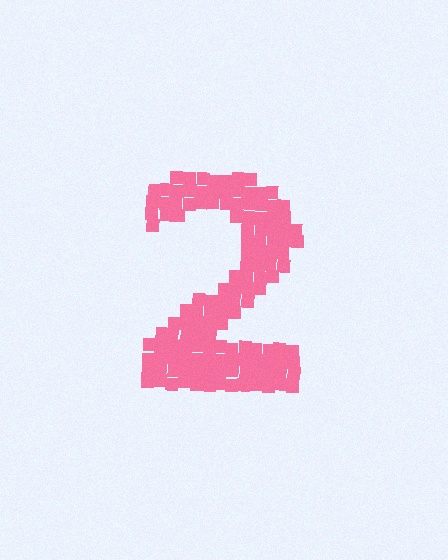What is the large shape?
The large shape is the digit 2.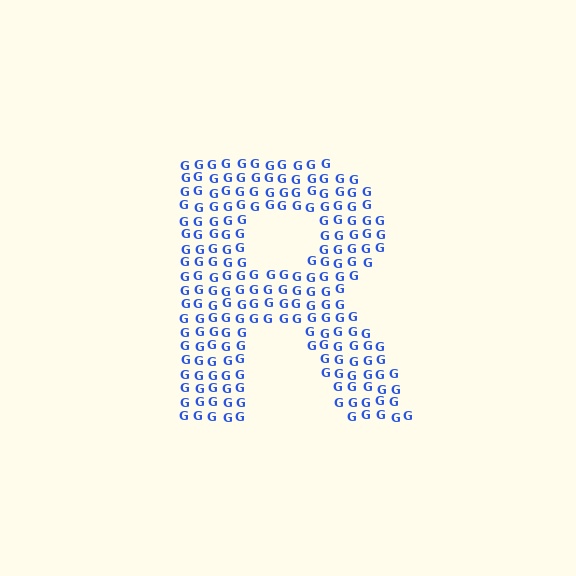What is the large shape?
The large shape is the letter R.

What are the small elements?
The small elements are letter G's.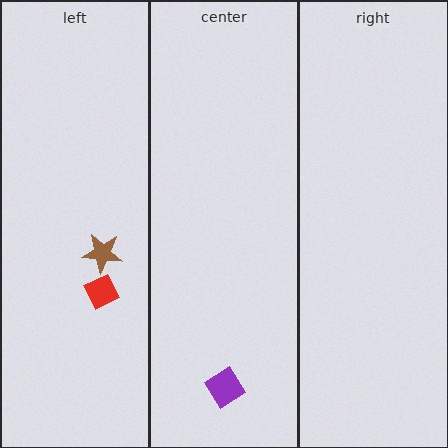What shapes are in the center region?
The purple diamond.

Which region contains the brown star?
The left region.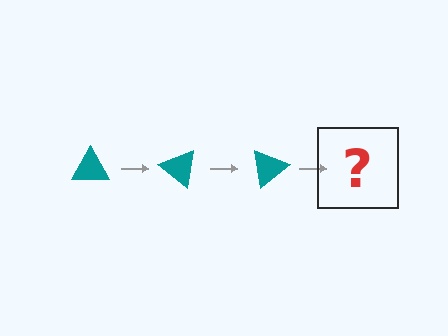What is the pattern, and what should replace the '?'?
The pattern is that the triangle rotates 40 degrees each step. The '?' should be a teal triangle rotated 120 degrees.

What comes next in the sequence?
The next element should be a teal triangle rotated 120 degrees.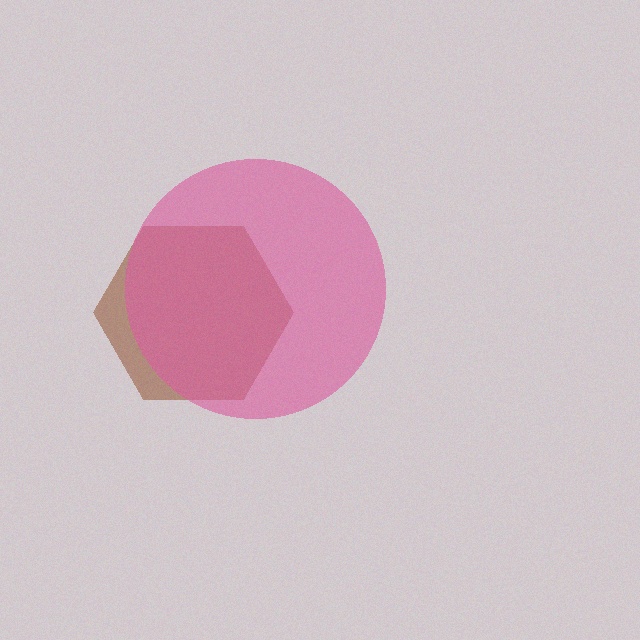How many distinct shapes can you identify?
There are 2 distinct shapes: a brown hexagon, a pink circle.